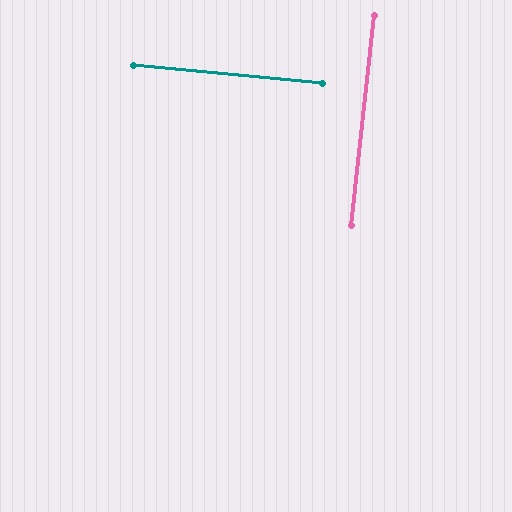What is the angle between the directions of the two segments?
Approximately 89 degrees.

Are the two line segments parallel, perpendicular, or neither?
Perpendicular — they meet at approximately 89°.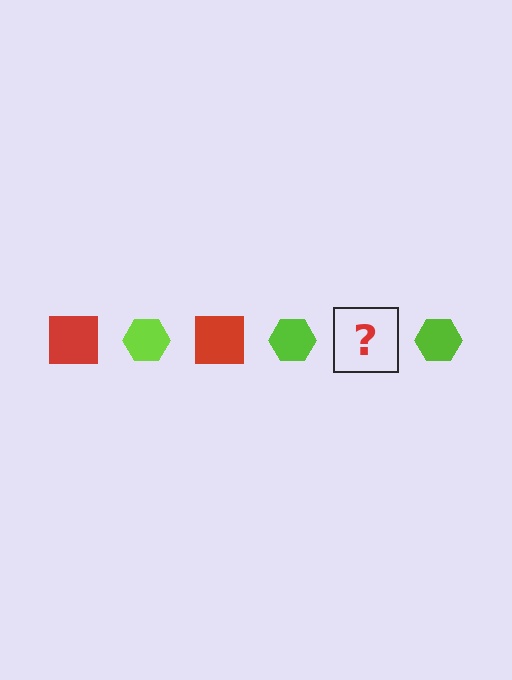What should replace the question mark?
The question mark should be replaced with a red square.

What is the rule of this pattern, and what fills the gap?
The rule is that the pattern alternates between red square and lime hexagon. The gap should be filled with a red square.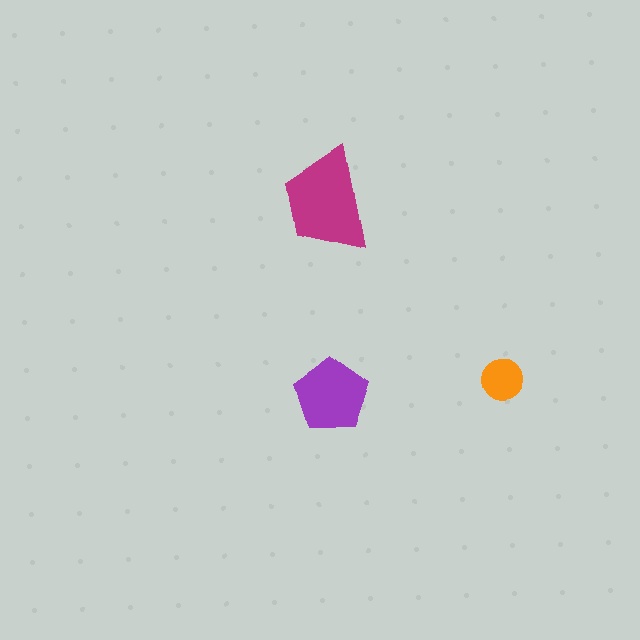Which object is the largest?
The magenta trapezoid.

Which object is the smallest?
The orange circle.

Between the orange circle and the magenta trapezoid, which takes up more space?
The magenta trapezoid.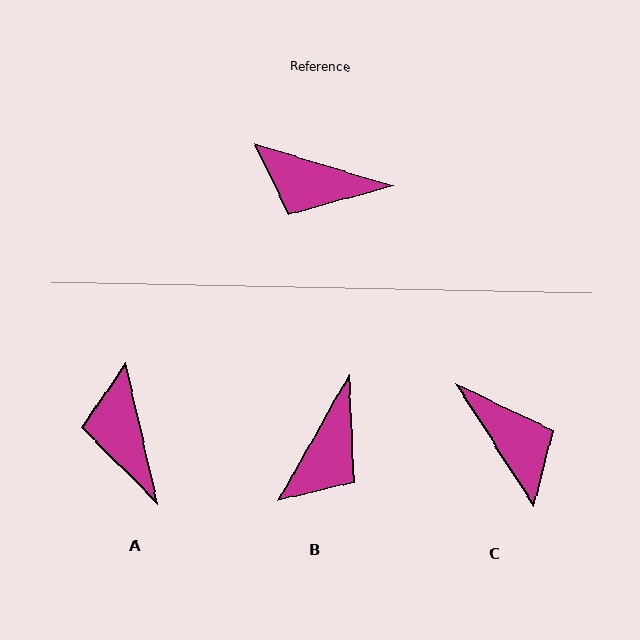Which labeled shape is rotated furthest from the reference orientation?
C, about 139 degrees away.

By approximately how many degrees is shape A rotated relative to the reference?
Approximately 60 degrees clockwise.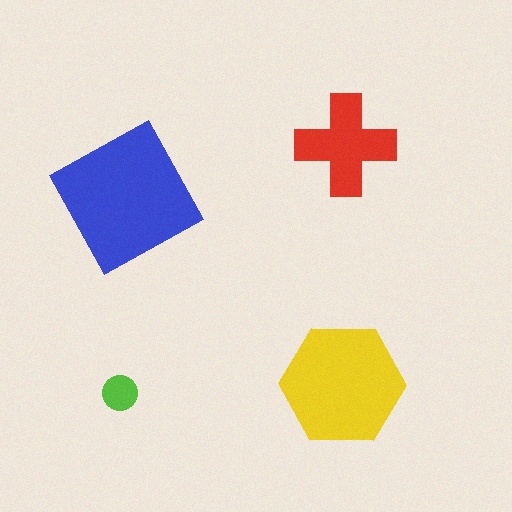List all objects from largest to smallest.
The blue square, the yellow hexagon, the red cross, the lime circle.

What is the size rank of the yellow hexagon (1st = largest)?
2nd.